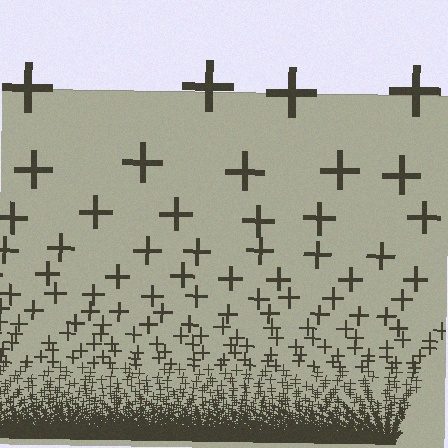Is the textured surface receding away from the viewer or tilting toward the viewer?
The surface appears to tilt toward the viewer. Texture elements get larger and sparser toward the top.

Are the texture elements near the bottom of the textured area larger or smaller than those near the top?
Smaller. The gradient is inverted — elements near the bottom are smaller and denser.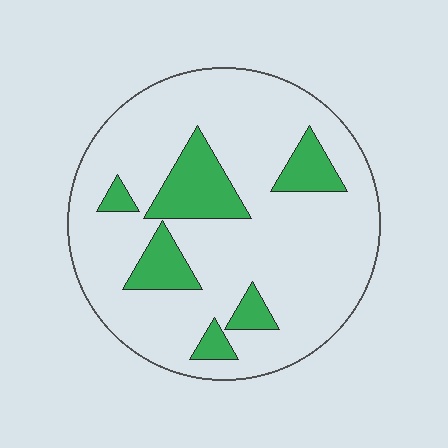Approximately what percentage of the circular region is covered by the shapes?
Approximately 20%.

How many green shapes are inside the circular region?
6.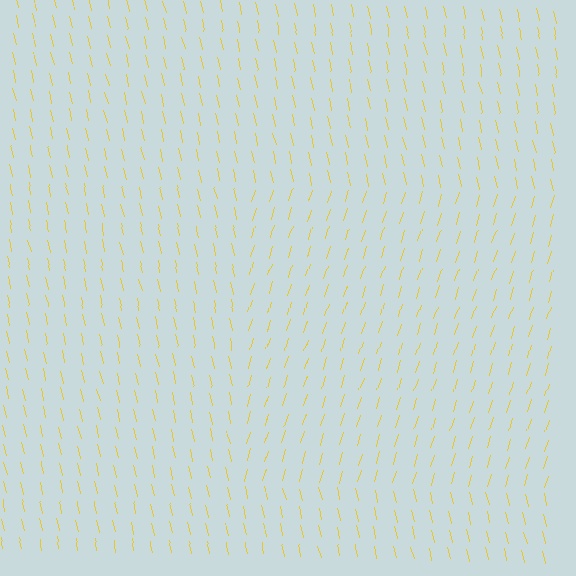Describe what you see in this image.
The image is filled with small yellow line segments. A rectangle region in the image has lines oriented differently from the surrounding lines, creating a visible texture boundary.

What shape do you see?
I see a rectangle.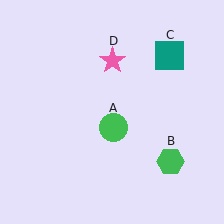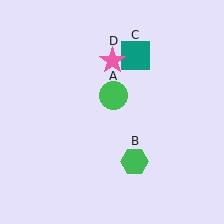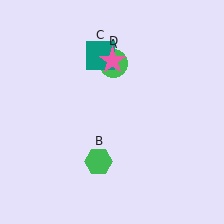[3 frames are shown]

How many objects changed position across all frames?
3 objects changed position: green circle (object A), green hexagon (object B), teal square (object C).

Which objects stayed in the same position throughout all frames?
Pink star (object D) remained stationary.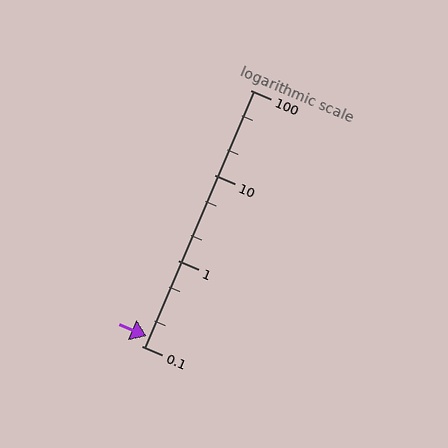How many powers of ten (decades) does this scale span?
The scale spans 3 decades, from 0.1 to 100.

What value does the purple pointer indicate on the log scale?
The pointer indicates approximately 0.13.